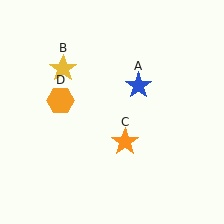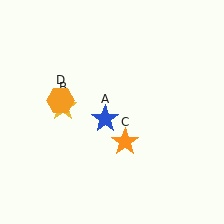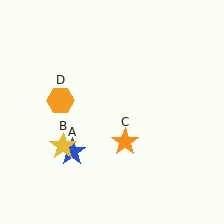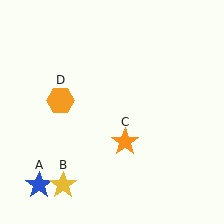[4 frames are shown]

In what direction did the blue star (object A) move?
The blue star (object A) moved down and to the left.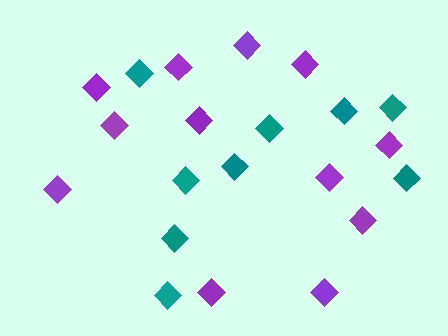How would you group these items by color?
There are 2 groups: one group of teal diamonds (9) and one group of purple diamonds (12).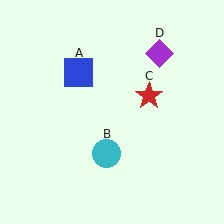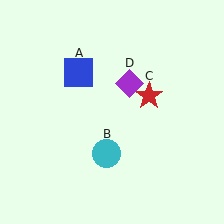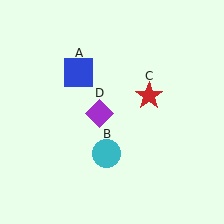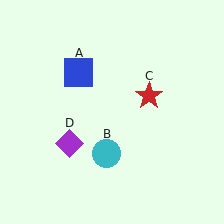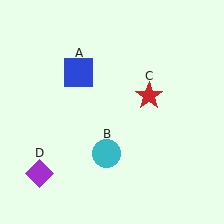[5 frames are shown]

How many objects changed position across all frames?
1 object changed position: purple diamond (object D).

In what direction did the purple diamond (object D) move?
The purple diamond (object D) moved down and to the left.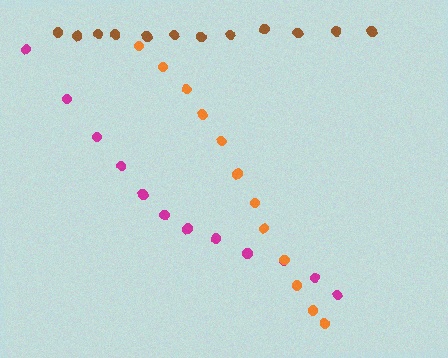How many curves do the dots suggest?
There are 3 distinct paths.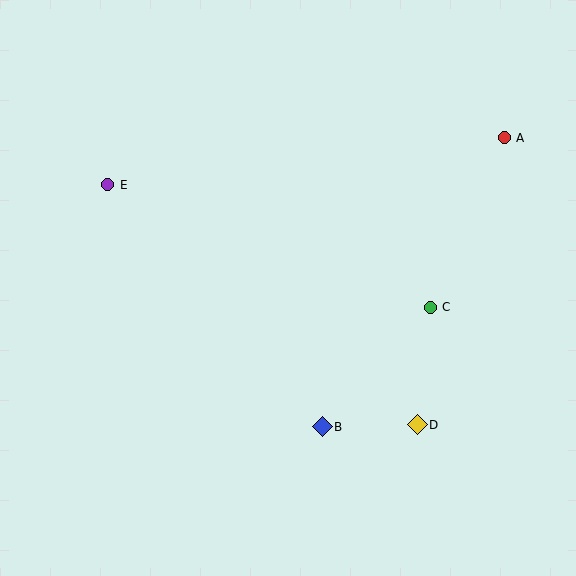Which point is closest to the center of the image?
Point B at (322, 427) is closest to the center.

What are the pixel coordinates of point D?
Point D is at (417, 425).